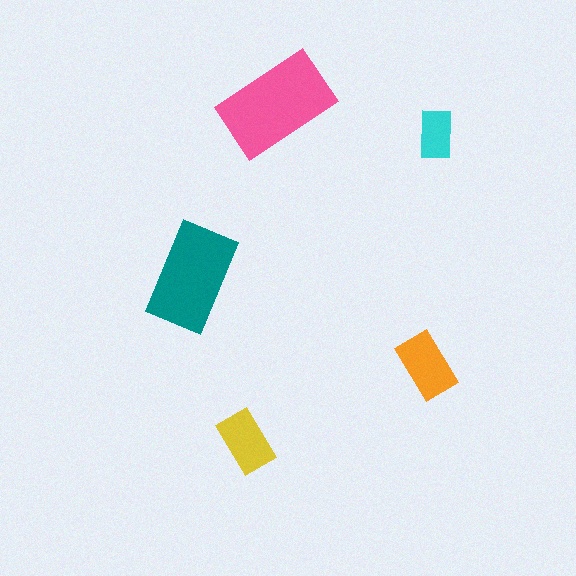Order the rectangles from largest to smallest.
the pink one, the teal one, the orange one, the yellow one, the cyan one.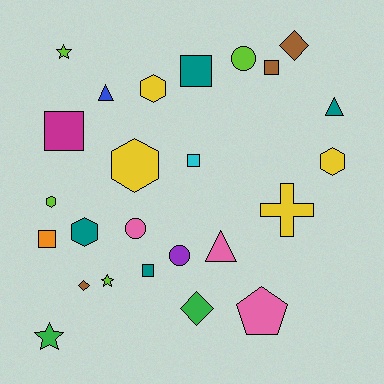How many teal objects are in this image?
There are 4 teal objects.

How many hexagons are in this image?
There are 5 hexagons.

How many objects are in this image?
There are 25 objects.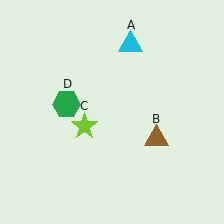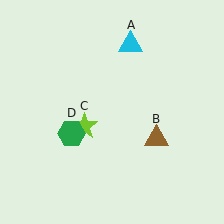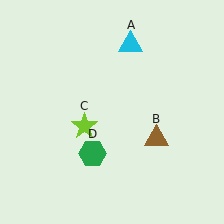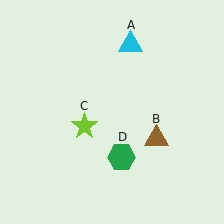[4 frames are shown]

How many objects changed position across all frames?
1 object changed position: green hexagon (object D).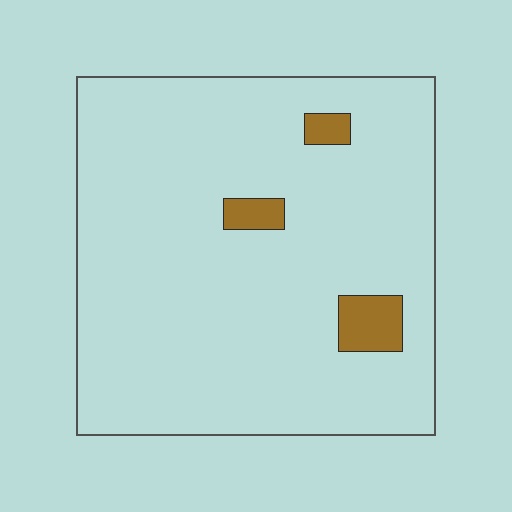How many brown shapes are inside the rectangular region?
3.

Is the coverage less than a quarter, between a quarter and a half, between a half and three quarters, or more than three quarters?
Less than a quarter.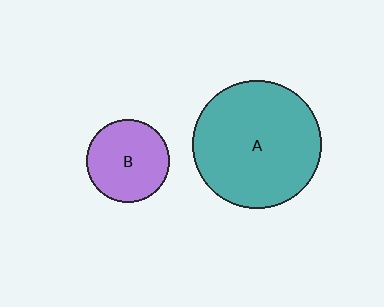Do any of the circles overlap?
No, none of the circles overlap.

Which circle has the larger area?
Circle A (teal).